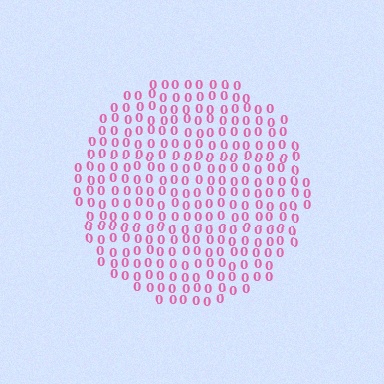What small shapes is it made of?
It is made of small digit 0's.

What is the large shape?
The large shape is a circle.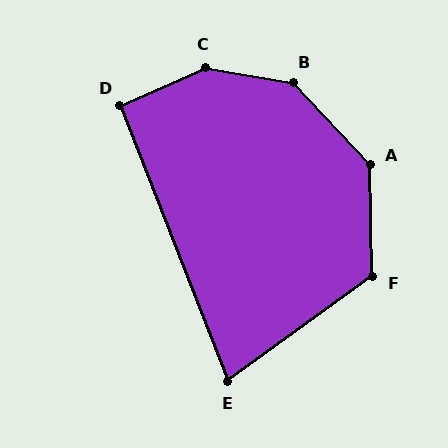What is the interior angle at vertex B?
Approximately 143 degrees (obtuse).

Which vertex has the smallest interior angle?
E, at approximately 75 degrees.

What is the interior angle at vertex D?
Approximately 93 degrees (approximately right).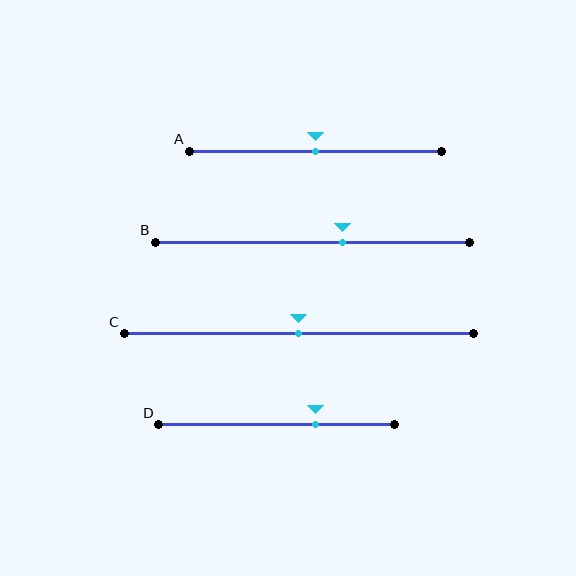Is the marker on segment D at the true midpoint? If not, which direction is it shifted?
No, the marker on segment D is shifted to the right by about 16% of the segment length.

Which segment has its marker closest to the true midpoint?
Segment A has its marker closest to the true midpoint.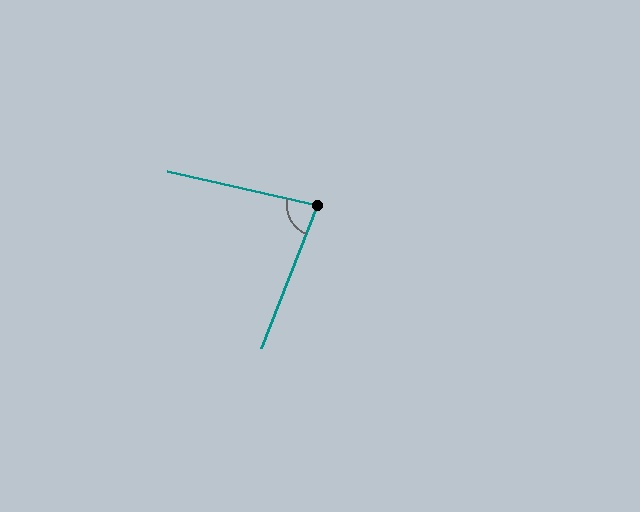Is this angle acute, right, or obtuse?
It is acute.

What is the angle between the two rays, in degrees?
Approximately 82 degrees.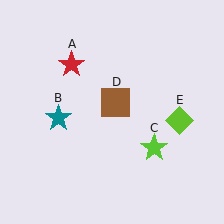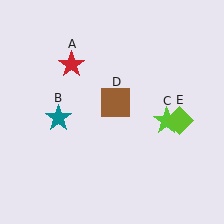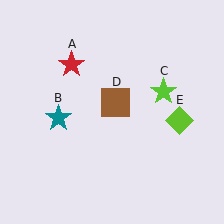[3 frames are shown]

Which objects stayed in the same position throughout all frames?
Red star (object A) and teal star (object B) and brown square (object D) and lime diamond (object E) remained stationary.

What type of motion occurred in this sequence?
The lime star (object C) rotated counterclockwise around the center of the scene.